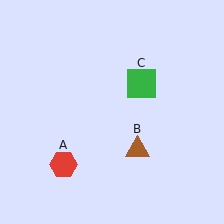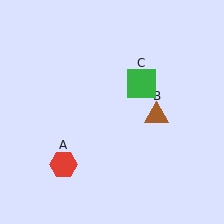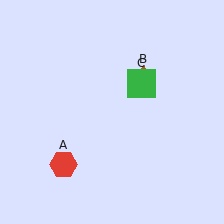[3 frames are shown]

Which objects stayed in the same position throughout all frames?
Red hexagon (object A) and green square (object C) remained stationary.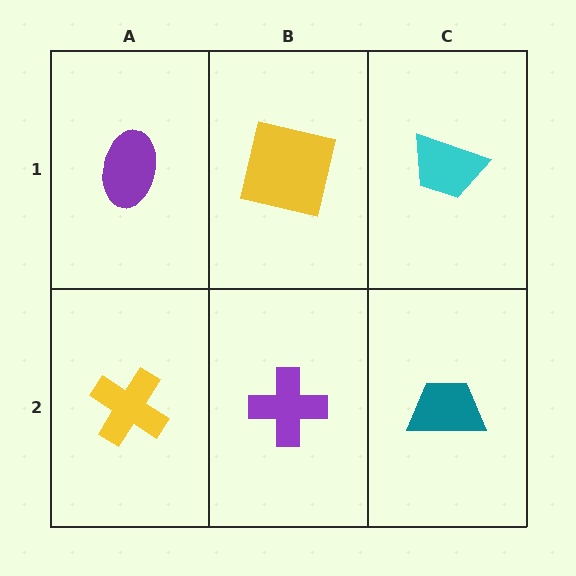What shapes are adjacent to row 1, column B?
A purple cross (row 2, column B), a purple ellipse (row 1, column A), a cyan trapezoid (row 1, column C).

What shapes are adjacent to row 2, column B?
A yellow square (row 1, column B), a yellow cross (row 2, column A), a teal trapezoid (row 2, column C).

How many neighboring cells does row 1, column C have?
2.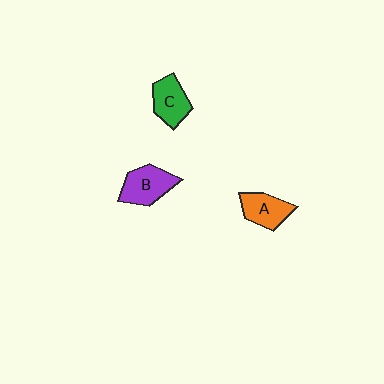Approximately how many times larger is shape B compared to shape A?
Approximately 1.2 times.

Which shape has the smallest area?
Shape A (orange).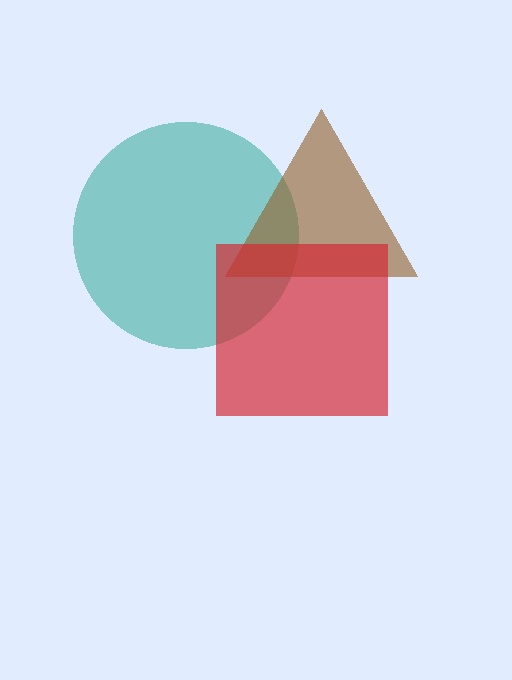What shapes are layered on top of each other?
The layered shapes are: a teal circle, a brown triangle, a red square.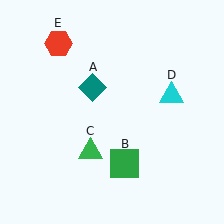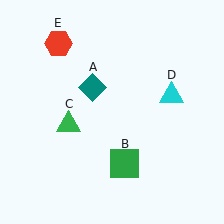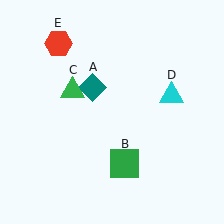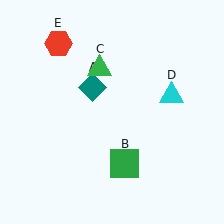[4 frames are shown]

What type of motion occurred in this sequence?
The green triangle (object C) rotated clockwise around the center of the scene.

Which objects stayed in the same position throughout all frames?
Teal diamond (object A) and green square (object B) and cyan triangle (object D) and red hexagon (object E) remained stationary.